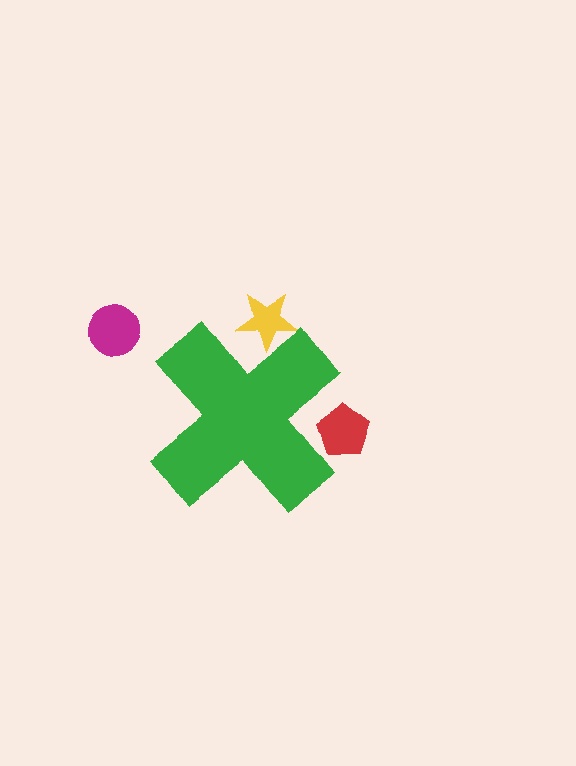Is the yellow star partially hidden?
Yes, the yellow star is partially hidden behind the green cross.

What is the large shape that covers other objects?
A green cross.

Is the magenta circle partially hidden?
No, the magenta circle is fully visible.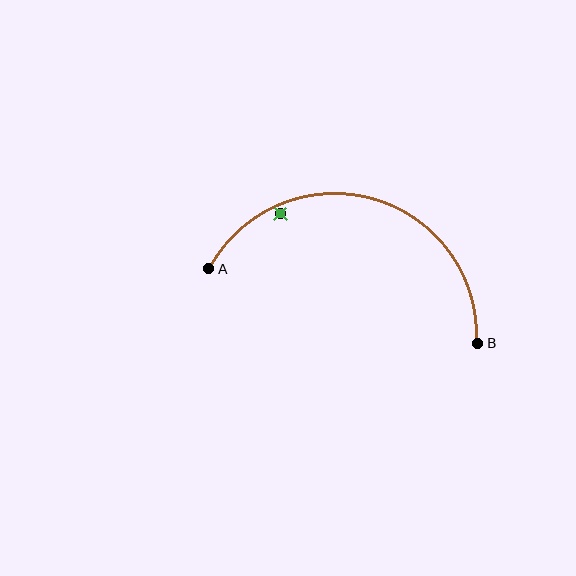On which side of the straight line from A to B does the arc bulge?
The arc bulges above the straight line connecting A and B.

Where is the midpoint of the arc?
The arc midpoint is the point on the curve farthest from the straight line joining A and B. It sits above that line.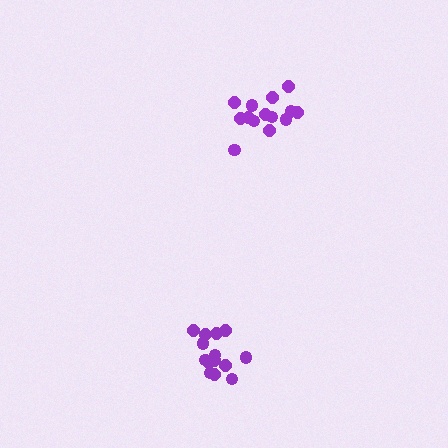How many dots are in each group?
Group 1: 14 dots, Group 2: 14 dots (28 total).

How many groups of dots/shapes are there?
There are 2 groups.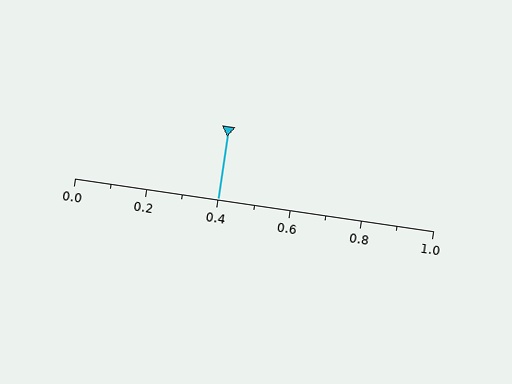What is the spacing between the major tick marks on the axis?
The major ticks are spaced 0.2 apart.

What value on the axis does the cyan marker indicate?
The marker indicates approximately 0.4.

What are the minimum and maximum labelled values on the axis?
The axis runs from 0.0 to 1.0.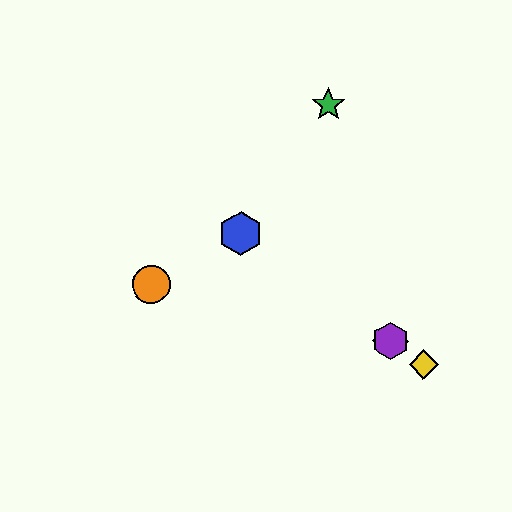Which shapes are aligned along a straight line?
The red diamond, the blue hexagon, the yellow diamond, the purple hexagon are aligned along a straight line.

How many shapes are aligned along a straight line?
4 shapes (the red diamond, the blue hexagon, the yellow diamond, the purple hexagon) are aligned along a straight line.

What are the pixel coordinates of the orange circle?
The orange circle is at (151, 284).